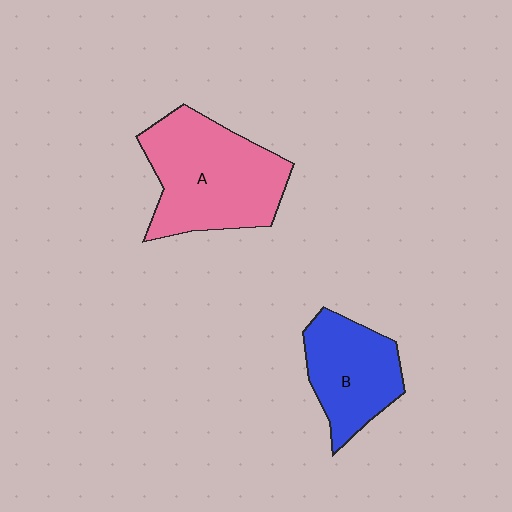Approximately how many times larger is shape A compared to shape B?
Approximately 1.5 times.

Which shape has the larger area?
Shape A (pink).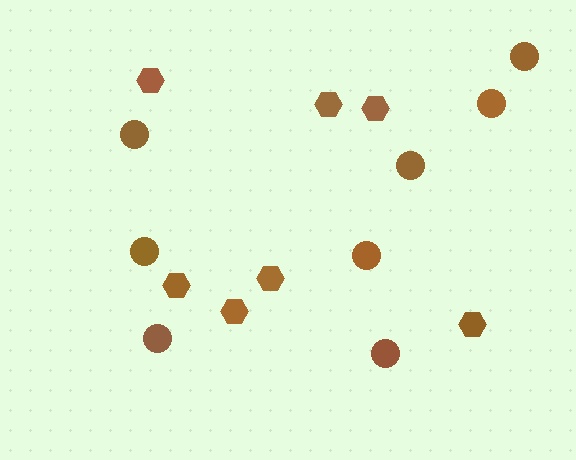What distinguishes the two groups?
There are 2 groups: one group of circles (8) and one group of hexagons (7).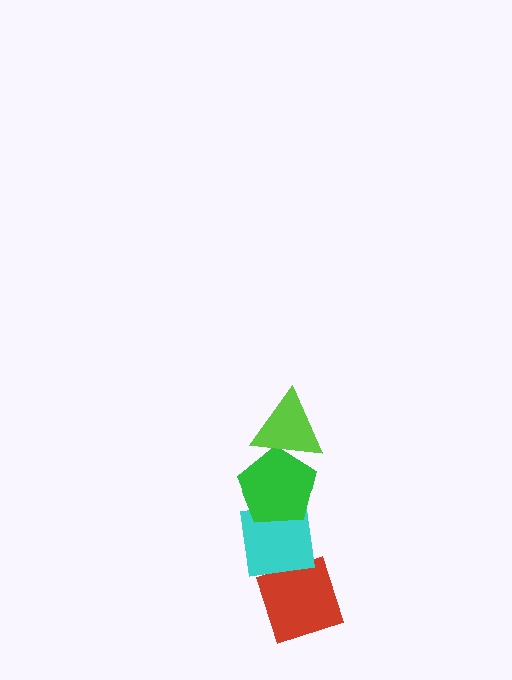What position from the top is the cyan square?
The cyan square is 3rd from the top.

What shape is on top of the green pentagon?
The lime triangle is on top of the green pentagon.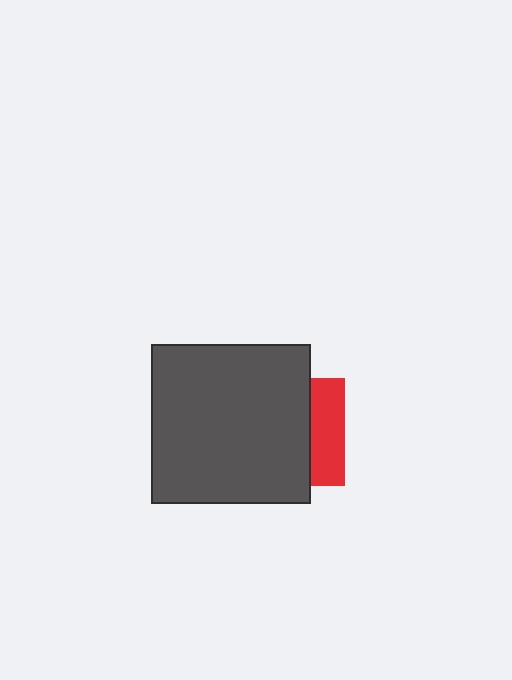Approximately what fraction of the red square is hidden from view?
Roughly 69% of the red square is hidden behind the dark gray square.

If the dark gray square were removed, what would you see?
You would see the complete red square.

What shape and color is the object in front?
The object in front is a dark gray square.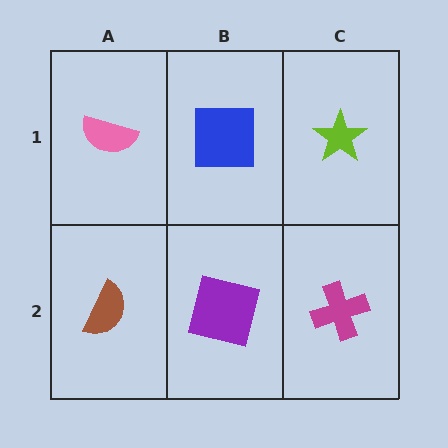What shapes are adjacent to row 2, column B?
A blue square (row 1, column B), a brown semicircle (row 2, column A), a magenta cross (row 2, column C).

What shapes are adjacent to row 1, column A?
A brown semicircle (row 2, column A), a blue square (row 1, column B).